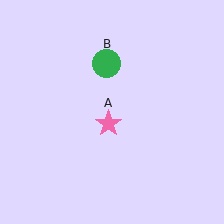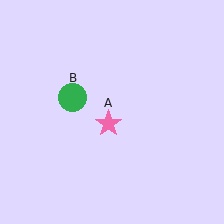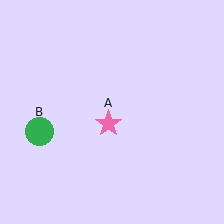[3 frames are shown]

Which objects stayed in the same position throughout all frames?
Pink star (object A) remained stationary.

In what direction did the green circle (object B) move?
The green circle (object B) moved down and to the left.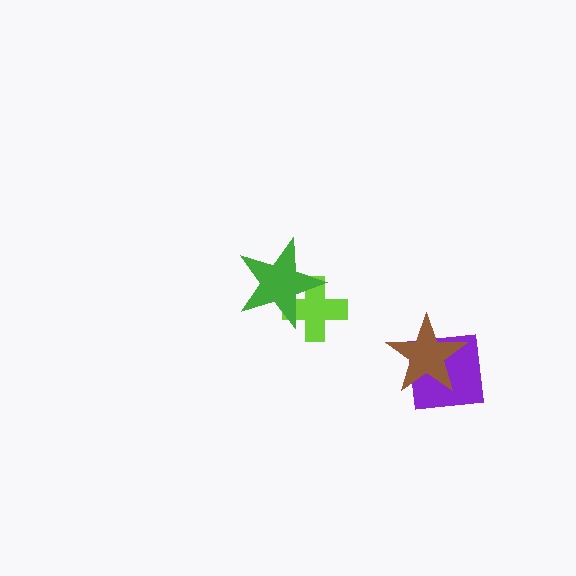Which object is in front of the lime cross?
The green star is in front of the lime cross.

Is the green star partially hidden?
No, no other shape covers it.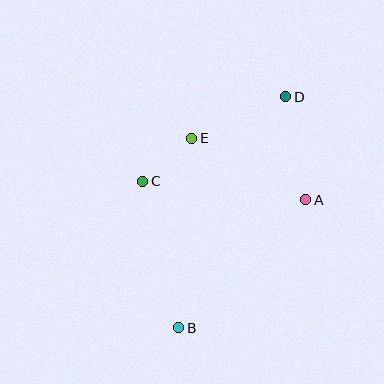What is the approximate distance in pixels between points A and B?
The distance between A and B is approximately 180 pixels.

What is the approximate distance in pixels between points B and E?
The distance between B and E is approximately 190 pixels.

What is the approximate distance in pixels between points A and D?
The distance between A and D is approximately 105 pixels.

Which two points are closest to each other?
Points C and E are closest to each other.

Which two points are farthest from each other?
Points B and D are farthest from each other.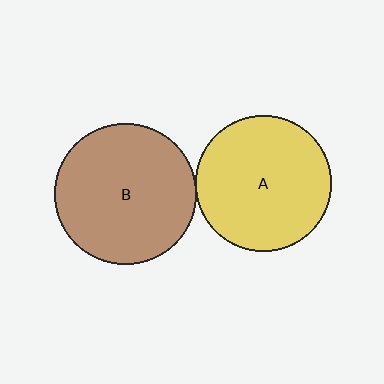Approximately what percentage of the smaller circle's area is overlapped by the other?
Approximately 5%.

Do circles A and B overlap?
Yes.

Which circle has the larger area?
Circle B (brown).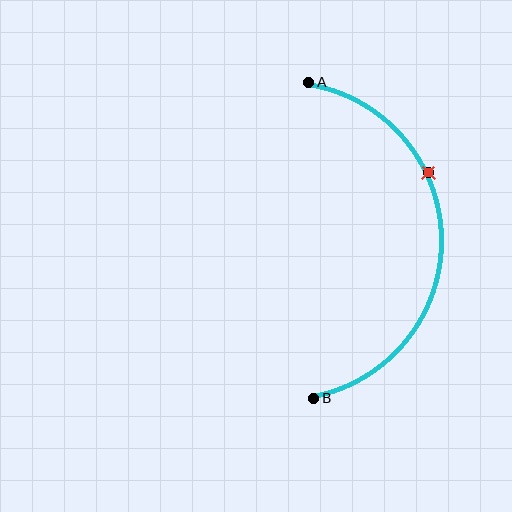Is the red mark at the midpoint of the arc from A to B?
No. The red mark lies on the arc but is closer to endpoint A. The arc midpoint would be at the point on the curve equidistant along the arc from both A and B.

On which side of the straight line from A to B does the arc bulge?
The arc bulges to the right of the straight line connecting A and B.